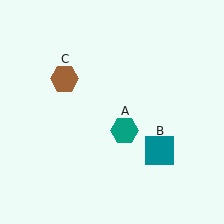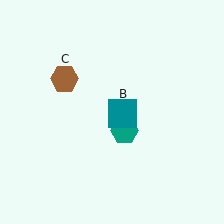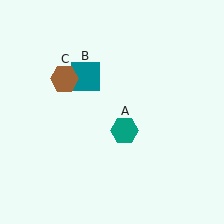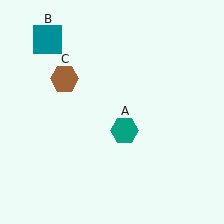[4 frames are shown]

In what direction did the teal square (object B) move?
The teal square (object B) moved up and to the left.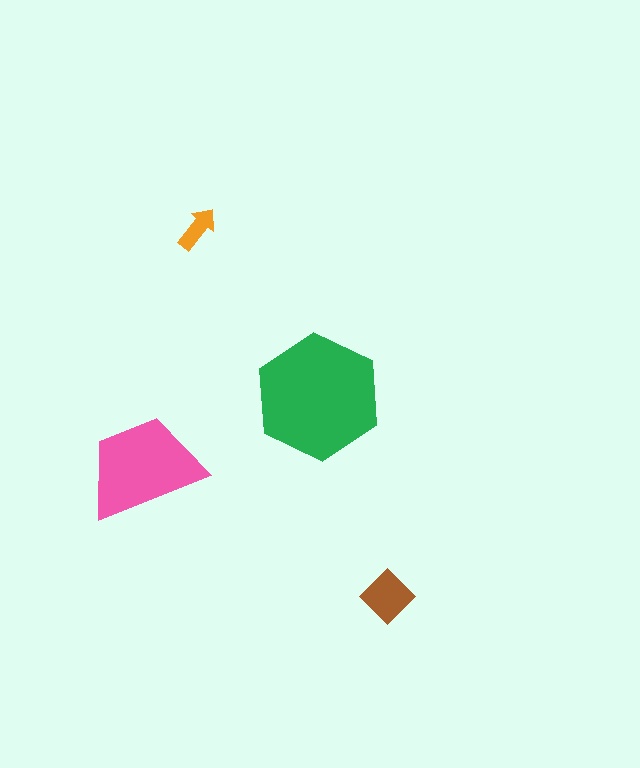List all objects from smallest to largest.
The orange arrow, the brown diamond, the pink trapezoid, the green hexagon.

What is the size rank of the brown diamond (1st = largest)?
3rd.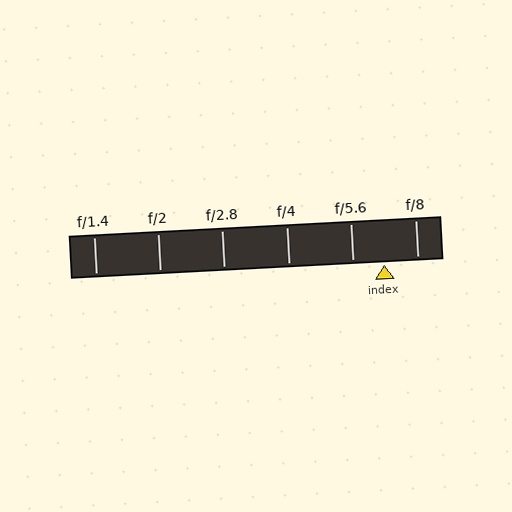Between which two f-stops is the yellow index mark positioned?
The index mark is between f/5.6 and f/8.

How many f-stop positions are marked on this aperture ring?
There are 6 f-stop positions marked.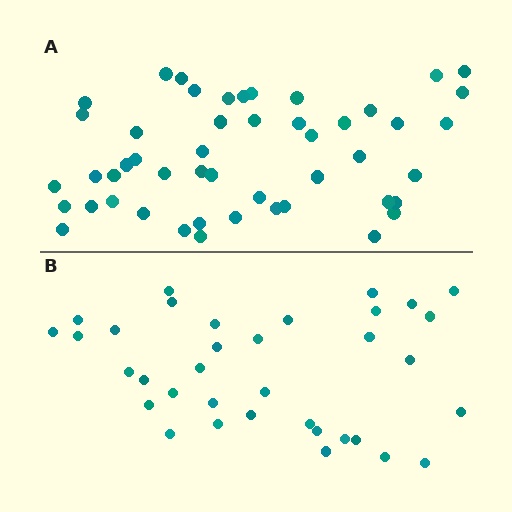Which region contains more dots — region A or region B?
Region A (the top region) has more dots.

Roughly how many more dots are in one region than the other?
Region A has approximately 15 more dots than region B.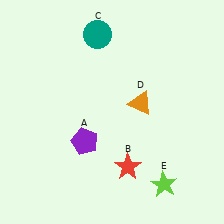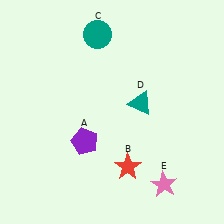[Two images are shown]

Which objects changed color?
D changed from orange to teal. E changed from lime to pink.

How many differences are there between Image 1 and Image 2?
There are 2 differences between the two images.